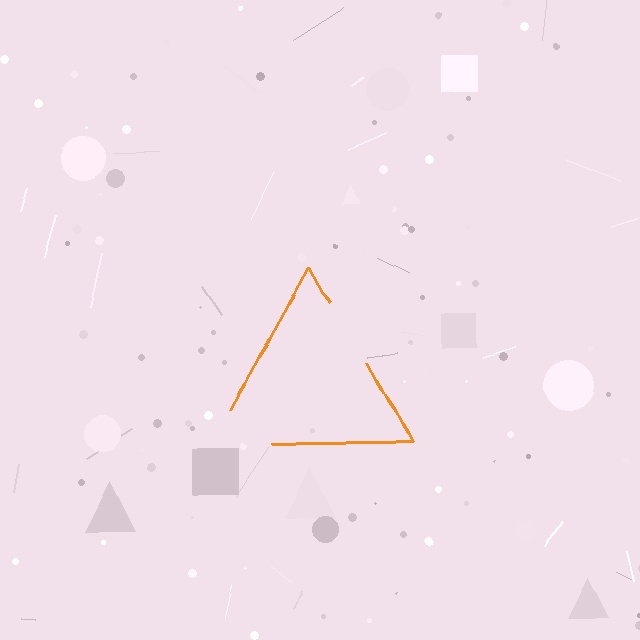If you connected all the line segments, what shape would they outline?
They would outline a triangle.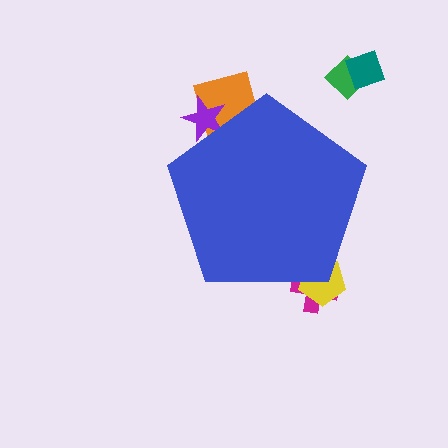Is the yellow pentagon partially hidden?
Yes, the yellow pentagon is partially hidden behind the blue pentagon.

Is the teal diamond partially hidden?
No, the teal diamond is fully visible.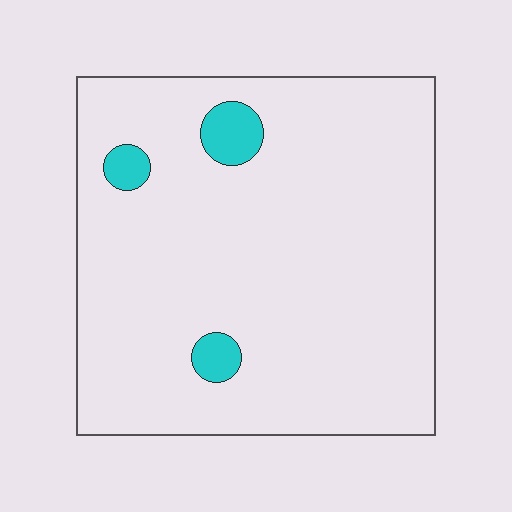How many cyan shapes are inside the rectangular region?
3.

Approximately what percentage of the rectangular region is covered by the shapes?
Approximately 5%.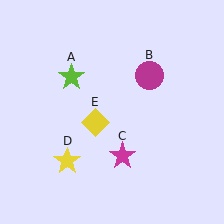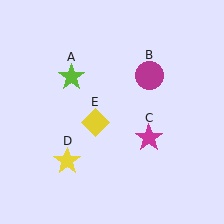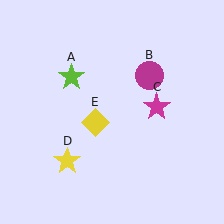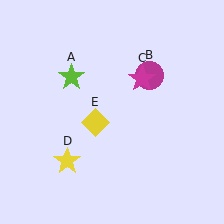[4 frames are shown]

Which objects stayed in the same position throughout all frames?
Lime star (object A) and magenta circle (object B) and yellow star (object D) and yellow diamond (object E) remained stationary.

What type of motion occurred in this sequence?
The magenta star (object C) rotated counterclockwise around the center of the scene.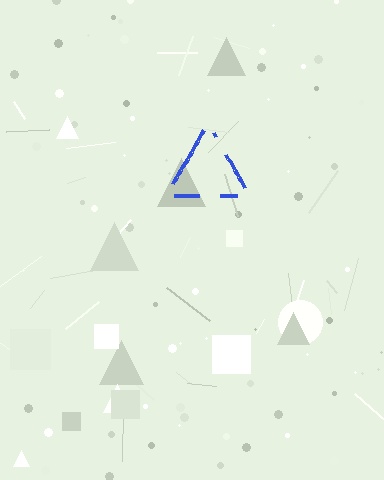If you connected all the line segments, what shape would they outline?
They would outline a triangle.